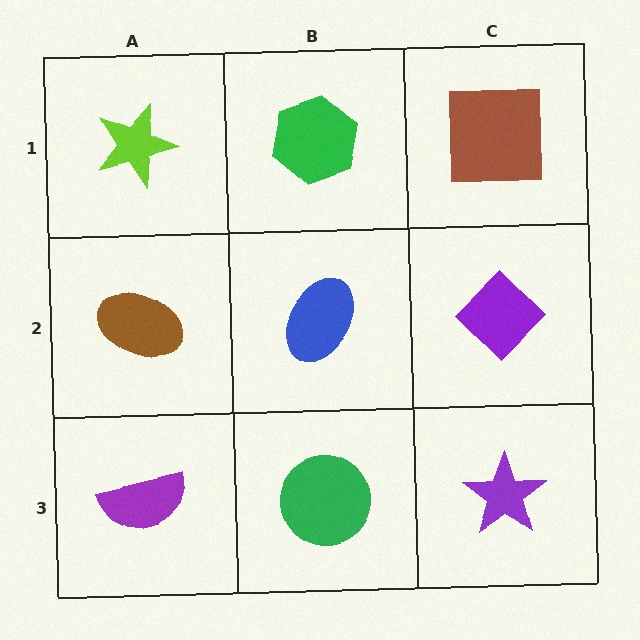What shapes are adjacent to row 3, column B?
A blue ellipse (row 2, column B), a purple semicircle (row 3, column A), a purple star (row 3, column C).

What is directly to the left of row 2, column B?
A brown ellipse.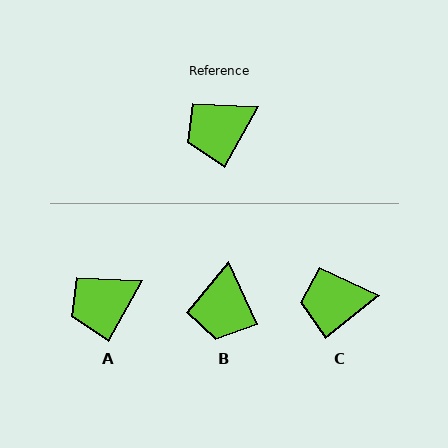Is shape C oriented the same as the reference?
No, it is off by about 22 degrees.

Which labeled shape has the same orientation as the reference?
A.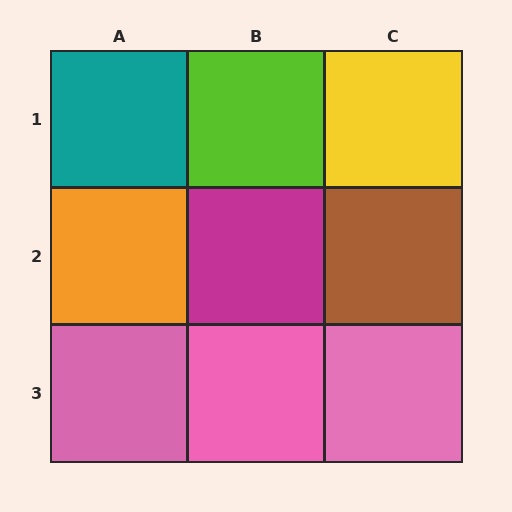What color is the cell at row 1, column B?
Lime.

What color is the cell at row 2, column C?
Brown.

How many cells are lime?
1 cell is lime.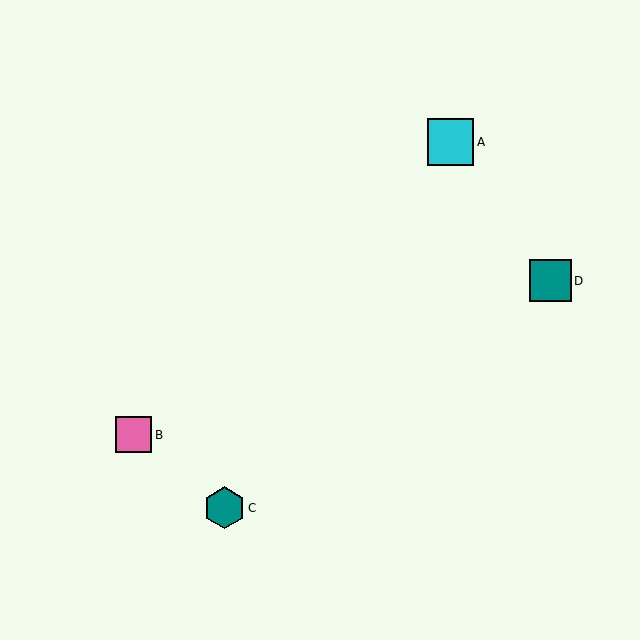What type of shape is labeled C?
Shape C is a teal hexagon.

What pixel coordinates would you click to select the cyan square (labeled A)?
Click at (450, 142) to select the cyan square A.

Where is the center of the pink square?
The center of the pink square is at (134, 435).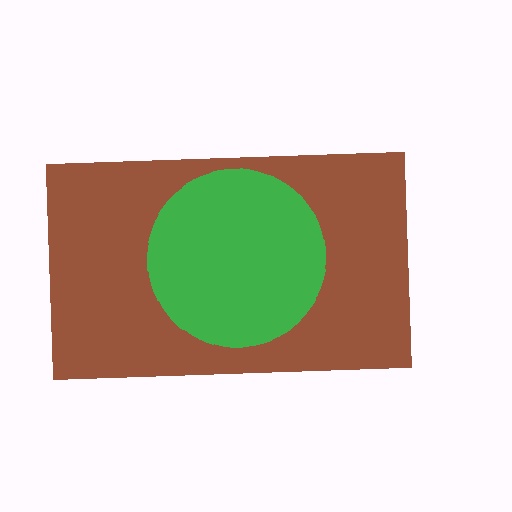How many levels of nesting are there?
2.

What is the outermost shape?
The brown rectangle.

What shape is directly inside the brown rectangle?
The green circle.